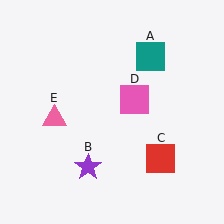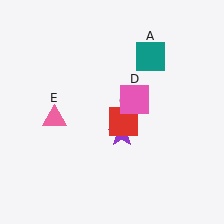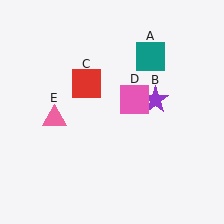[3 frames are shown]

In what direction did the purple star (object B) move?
The purple star (object B) moved up and to the right.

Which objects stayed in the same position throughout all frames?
Teal square (object A) and pink square (object D) and pink triangle (object E) remained stationary.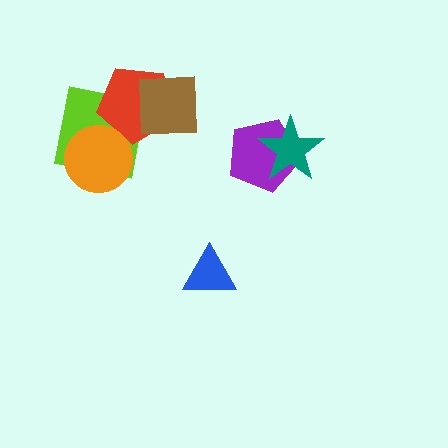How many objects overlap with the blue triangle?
0 objects overlap with the blue triangle.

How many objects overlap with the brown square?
1 object overlaps with the brown square.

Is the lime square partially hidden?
Yes, it is partially covered by another shape.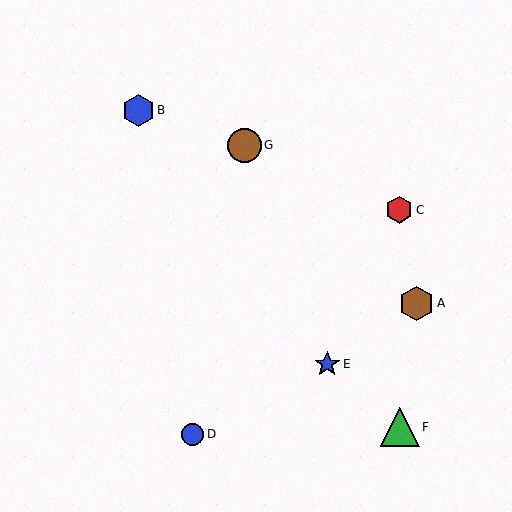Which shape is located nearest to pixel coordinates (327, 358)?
The blue star (labeled E) at (327, 364) is nearest to that location.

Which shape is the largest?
The green triangle (labeled F) is the largest.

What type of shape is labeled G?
Shape G is a brown circle.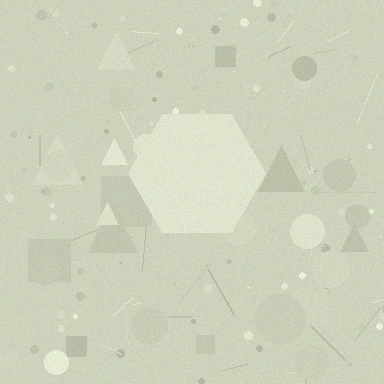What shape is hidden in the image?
A hexagon is hidden in the image.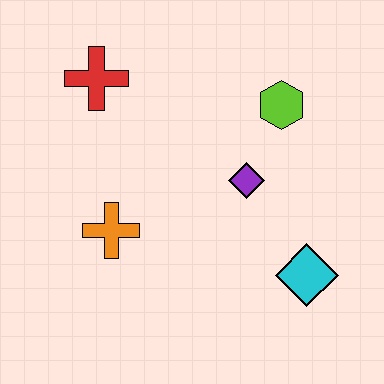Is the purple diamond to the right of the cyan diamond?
No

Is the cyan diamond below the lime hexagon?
Yes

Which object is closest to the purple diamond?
The lime hexagon is closest to the purple diamond.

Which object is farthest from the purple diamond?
The red cross is farthest from the purple diamond.